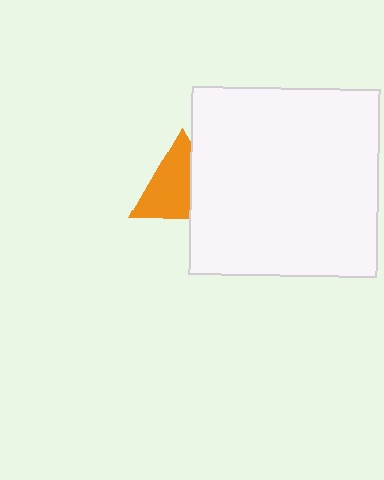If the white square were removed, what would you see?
You would see the complete orange triangle.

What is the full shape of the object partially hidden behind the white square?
The partially hidden object is an orange triangle.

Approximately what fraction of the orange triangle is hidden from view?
Roughly 35% of the orange triangle is hidden behind the white square.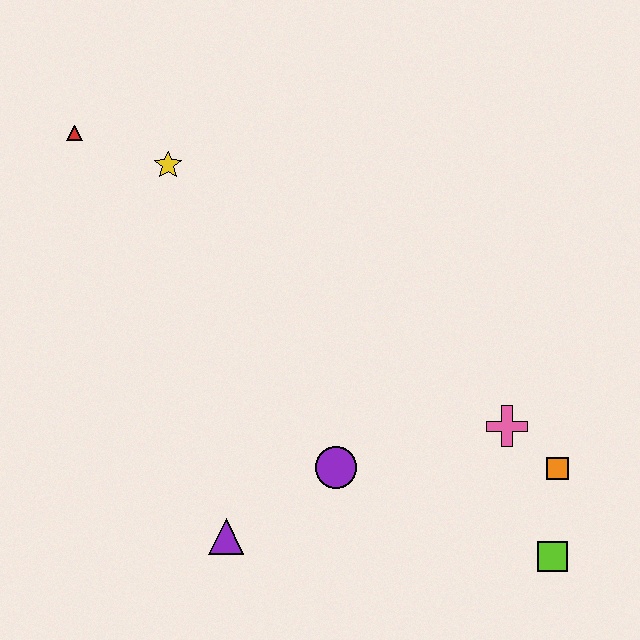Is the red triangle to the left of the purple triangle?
Yes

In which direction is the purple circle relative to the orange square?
The purple circle is to the left of the orange square.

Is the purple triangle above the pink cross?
No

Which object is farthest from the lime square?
The red triangle is farthest from the lime square.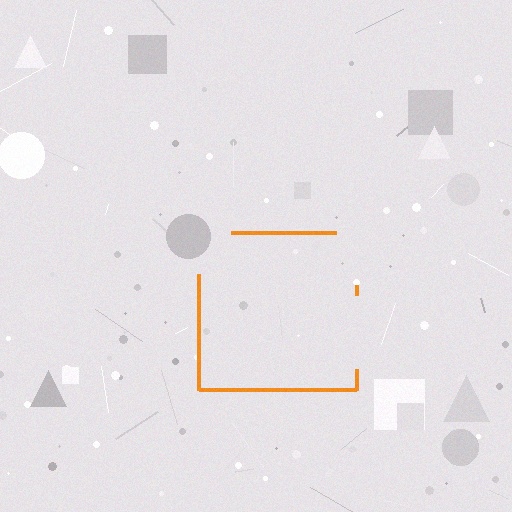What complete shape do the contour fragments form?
The contour fragments form a square.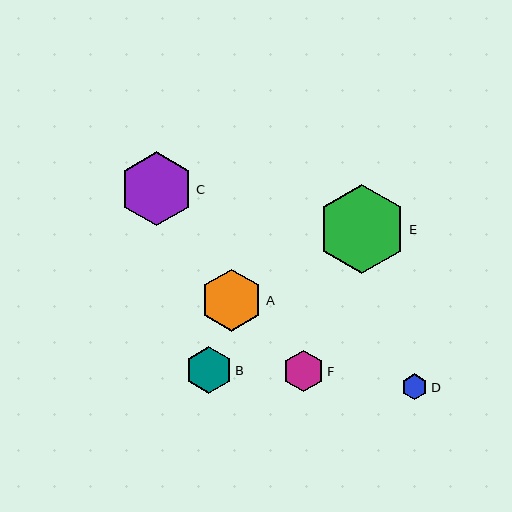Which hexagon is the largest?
Hexagon E is the largest with a size of approximately 89 pixels.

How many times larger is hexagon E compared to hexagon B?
Hexagon E is approximately 1.9 times the size of hexagon B.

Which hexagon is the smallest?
Hexagon D is the smallest with a size of approximately 26 pixels.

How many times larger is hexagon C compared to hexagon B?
Hexagon C is approximately 1.6 times the size of hexagon B.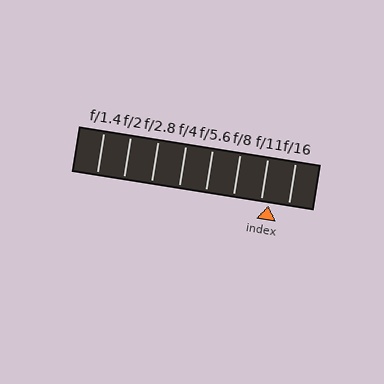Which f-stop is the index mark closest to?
The index mark is closest to f/11.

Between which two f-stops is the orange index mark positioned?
The index mark is between f/11 and f/16.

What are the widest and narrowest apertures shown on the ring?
The widest aperture shown is f/1.4 and the narrowest is f/16.